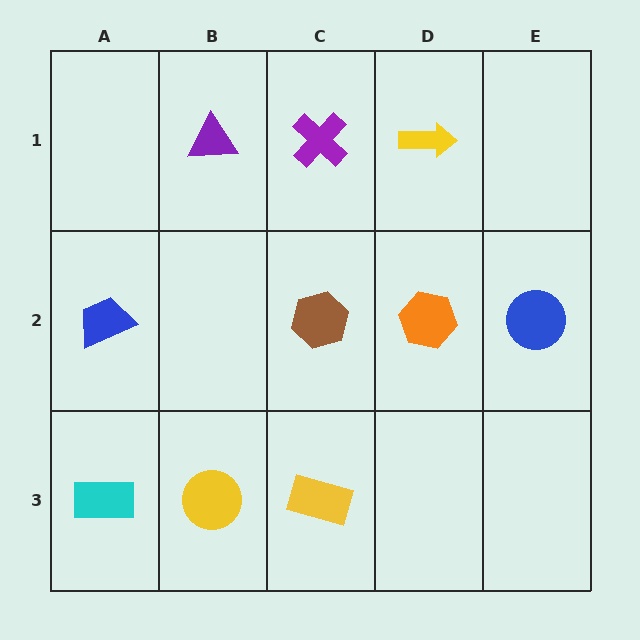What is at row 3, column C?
A yellow rectangle.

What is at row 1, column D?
A yellow arrow.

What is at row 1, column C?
A purple cross.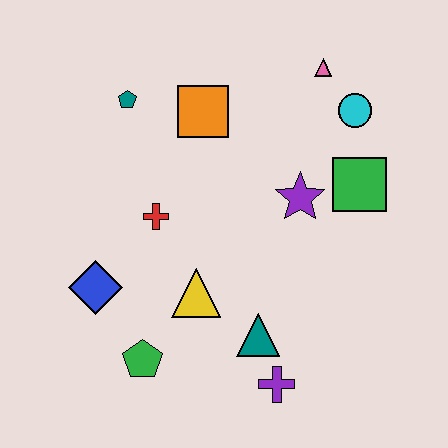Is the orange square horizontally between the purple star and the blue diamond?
Yes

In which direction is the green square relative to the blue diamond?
The green square is to the right of the blue diamond.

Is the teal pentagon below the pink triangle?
Yes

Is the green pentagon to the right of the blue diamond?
Yes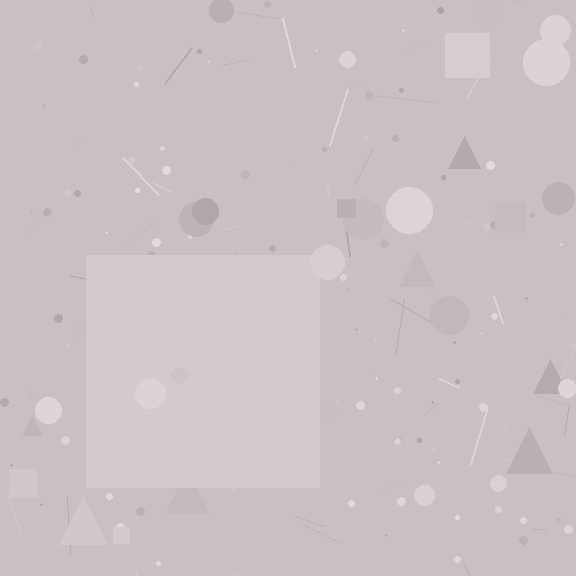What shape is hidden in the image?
A square is hidden in the image.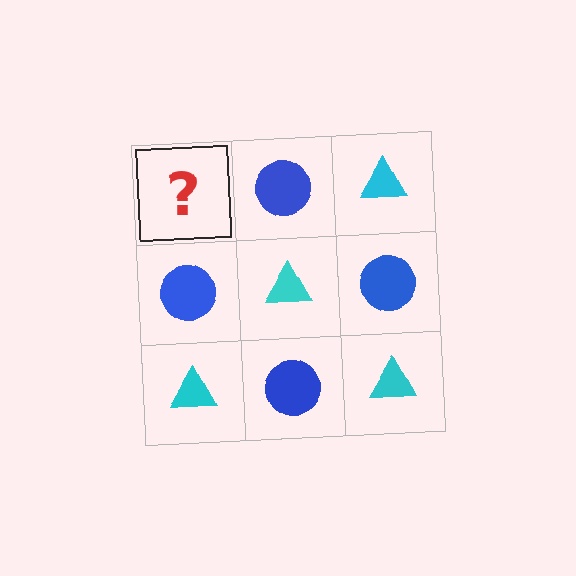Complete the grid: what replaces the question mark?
The question mark should be replaced with a cyan triangle.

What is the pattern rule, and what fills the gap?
The rule is that it alternates cyan triangle and blue circle in a checkerboard pattern. The gap should be filled with a cyan triangle.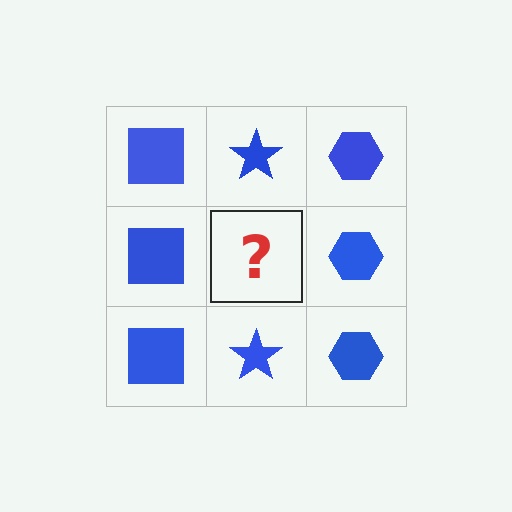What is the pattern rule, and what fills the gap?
The rule is that each column has a consistent shape. The gap should be filled with a blue star.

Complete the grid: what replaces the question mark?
The question mark should be replaced with a blue star.